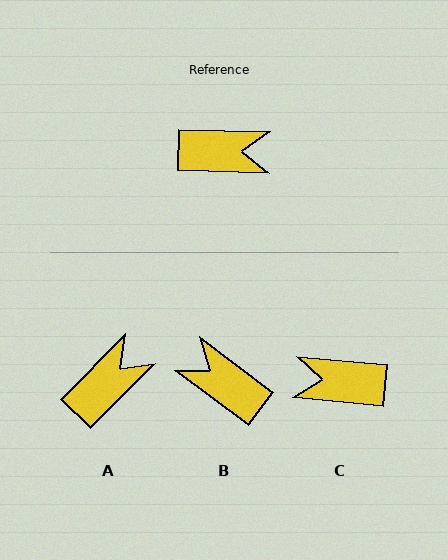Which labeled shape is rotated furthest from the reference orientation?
C, about 176 degrees away.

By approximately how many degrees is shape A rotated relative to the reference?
Approximately 47 degrees counter-clockwise.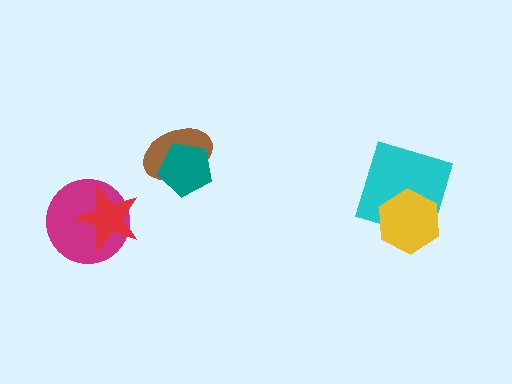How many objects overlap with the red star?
1 object overlaps with the red star.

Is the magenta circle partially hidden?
Yes, it is partially covered by another shape.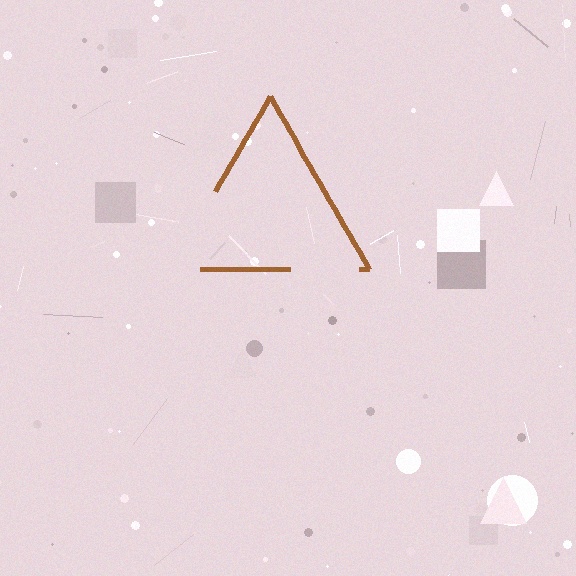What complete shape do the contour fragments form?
The contour fragments form a triangle.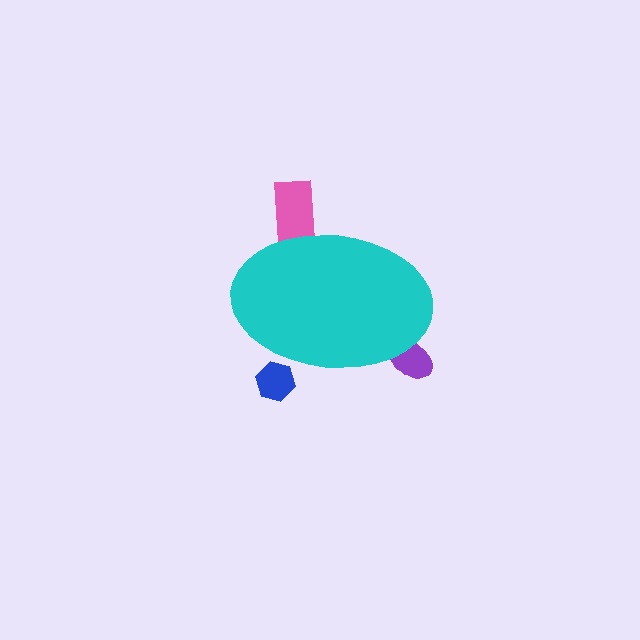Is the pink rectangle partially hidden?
Yes, the pink rectangle is partially hidden behind the cyan ellipse.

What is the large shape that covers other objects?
A cyan ellipse.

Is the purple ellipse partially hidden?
Yes, the purple ellipse is partially hidden behind the cyan ellipse.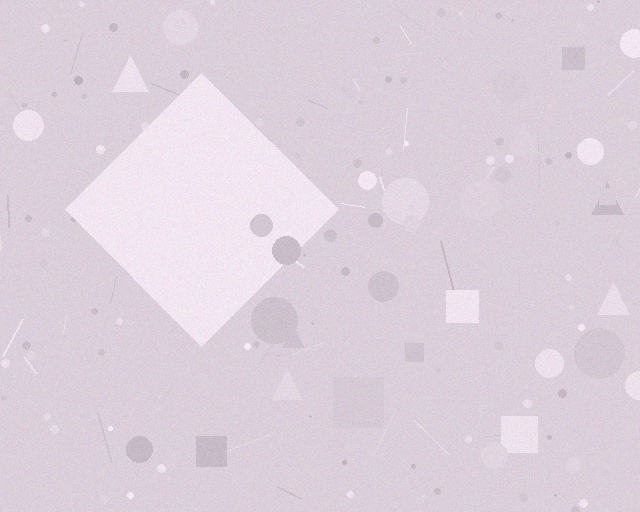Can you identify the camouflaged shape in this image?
The camouflaged shape is a diamond.